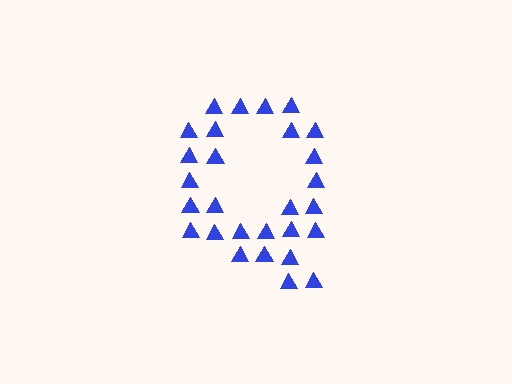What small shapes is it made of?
It is made of small triangles.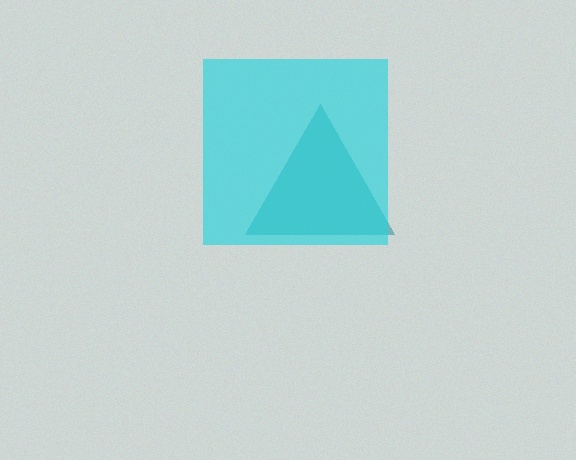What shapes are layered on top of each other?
The layered shapes are: a teal triangle, a cyan square.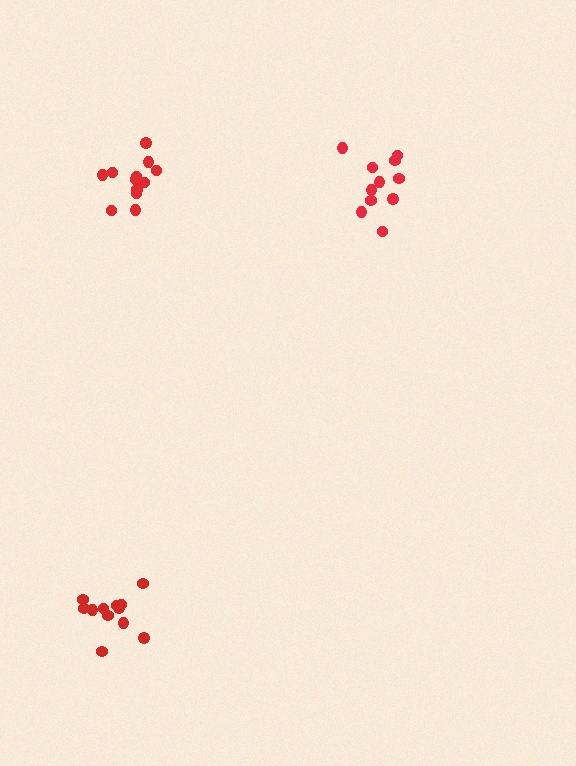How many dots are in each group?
Group 1: 12 dots, Group 2: 11 dots, Group 3: 12 dots (35 total).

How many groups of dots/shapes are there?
There are 3 groups.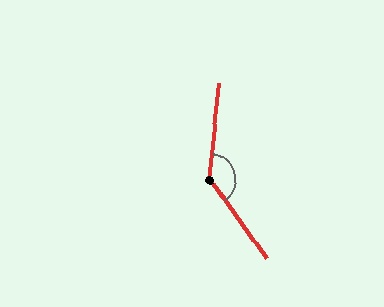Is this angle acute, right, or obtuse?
It is obtuse.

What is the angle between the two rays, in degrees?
Approximately 139 degrees.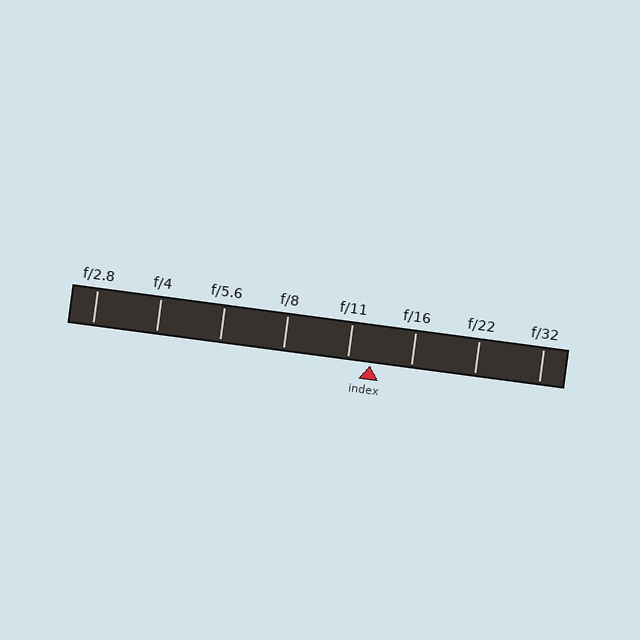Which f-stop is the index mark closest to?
The index mark is closest to f/11.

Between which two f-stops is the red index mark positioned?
The index mark is between f/11 and f/16.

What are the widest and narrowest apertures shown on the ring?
The widest aperture shown is f/2.8 and the narrowest is f/32.